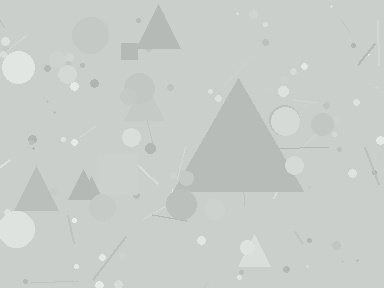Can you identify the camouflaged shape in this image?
The camouflaged shape is a triangle.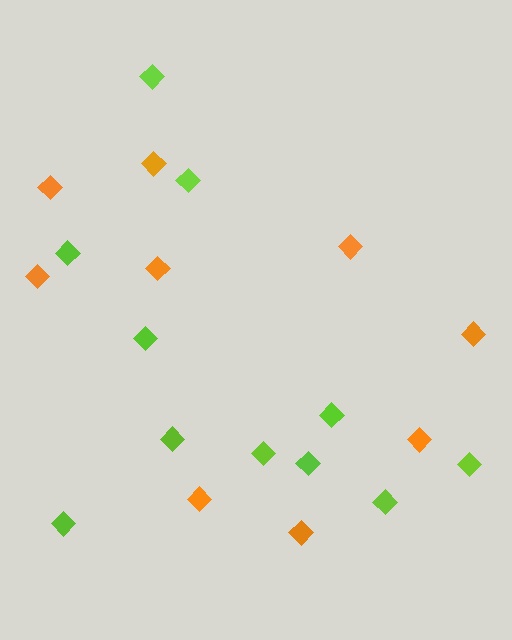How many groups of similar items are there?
There are 2 groups: one group of lime diamonds (11) and one group of orange diamonds (9).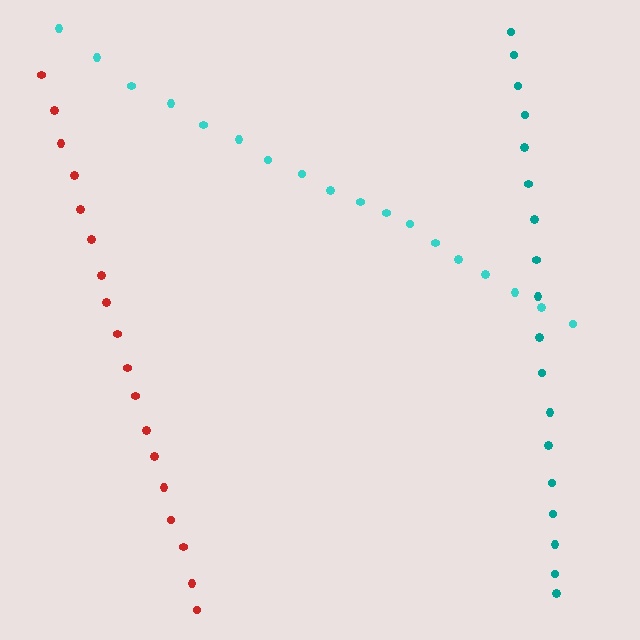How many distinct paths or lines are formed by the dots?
There are 3 distinct paths.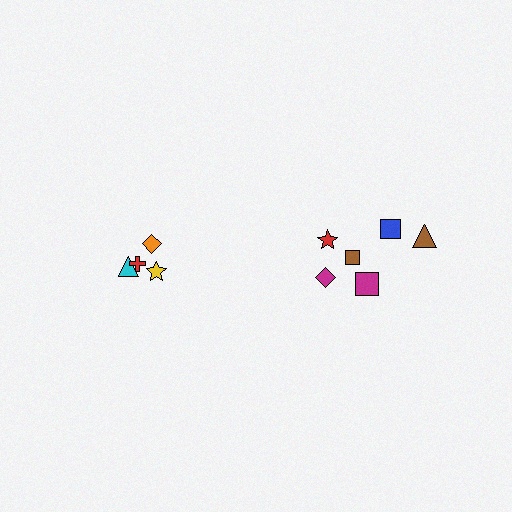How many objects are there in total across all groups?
There are 10 objects.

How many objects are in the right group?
There are 6 objects.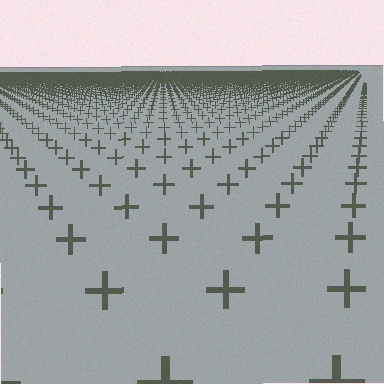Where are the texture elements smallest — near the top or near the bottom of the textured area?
Near the top.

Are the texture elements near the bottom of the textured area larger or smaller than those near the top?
Larger. Near the bottom, elements are closer to the viewer and appear at a bigger on-screen size.